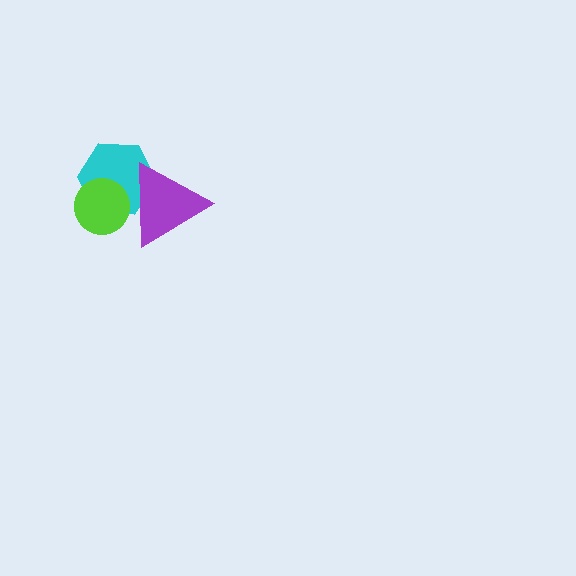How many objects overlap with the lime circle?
2 objects overlap with the lime circle.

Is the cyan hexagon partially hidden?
Yes, it is partially covered by another shape.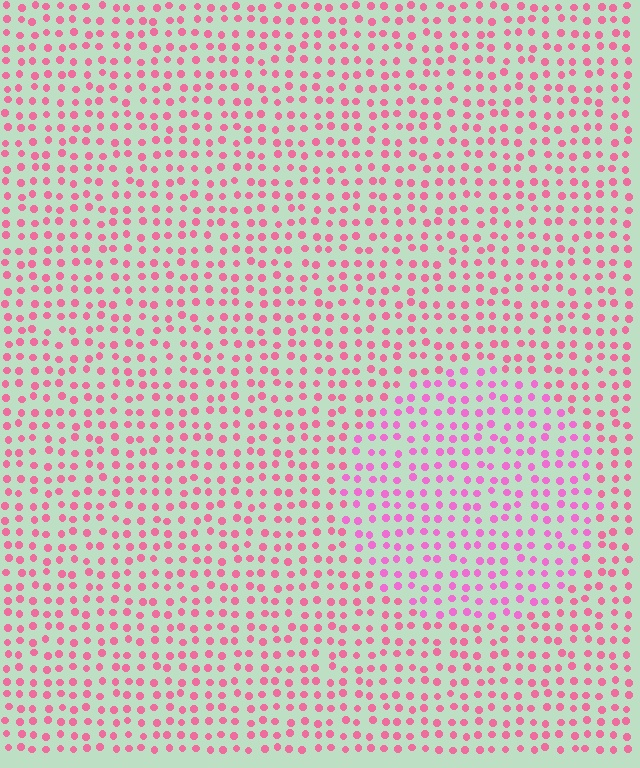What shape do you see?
I see a circle.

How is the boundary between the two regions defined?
The boundary is defined purely by a slight shift in hue (about 24 degrees). Spacing, size, and orientation are identical on both sides.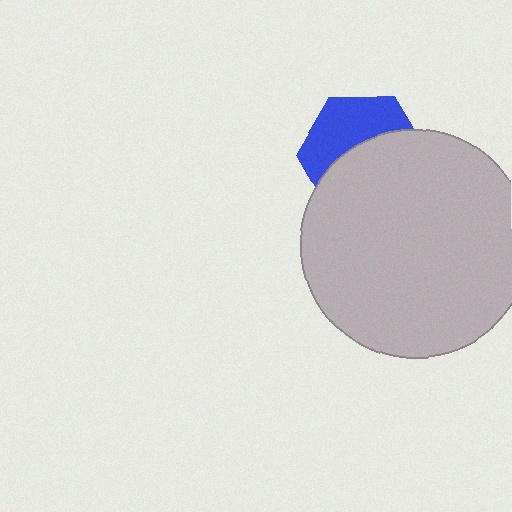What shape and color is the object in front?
The object in front is a light gray circle.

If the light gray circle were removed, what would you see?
You would see the complete blue hexagon.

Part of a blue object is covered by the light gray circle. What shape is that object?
It is a hexagon.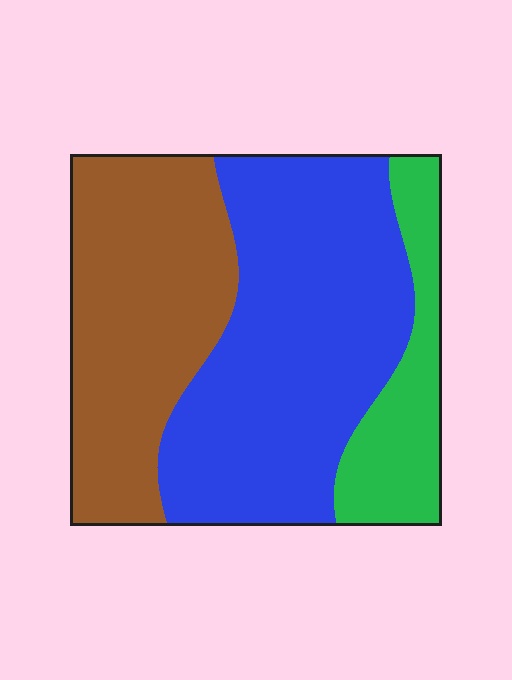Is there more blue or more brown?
Blue.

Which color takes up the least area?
Green, at roughly 15%.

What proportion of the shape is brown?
Brown covers 35% of the shape.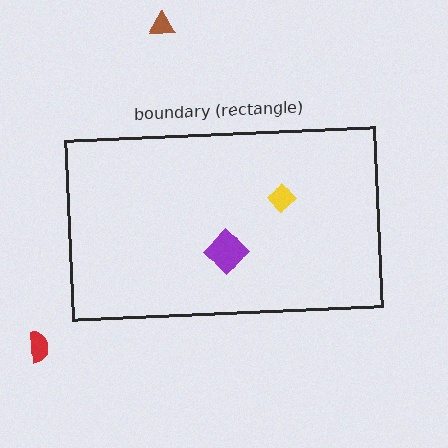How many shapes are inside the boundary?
2 inside, 2 outside.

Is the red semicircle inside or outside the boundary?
Outside.